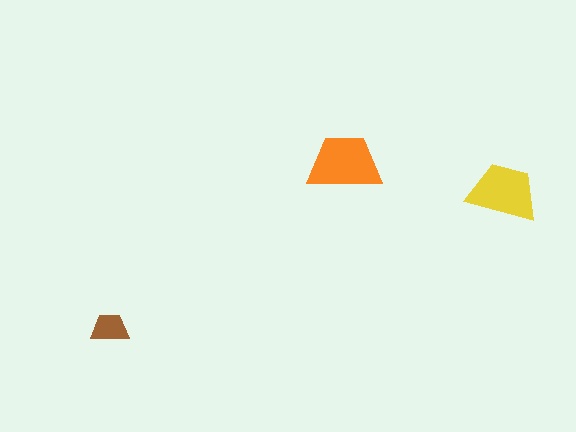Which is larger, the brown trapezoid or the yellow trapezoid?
The yellow one.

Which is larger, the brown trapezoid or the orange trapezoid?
The orange one.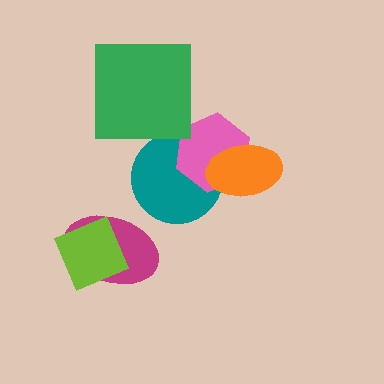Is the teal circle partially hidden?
Yes, it is partially covered by another shape.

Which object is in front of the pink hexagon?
The orange ellipse is in front of the pink hexagon.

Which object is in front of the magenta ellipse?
The lime diamond is in front of the magenta ellipse.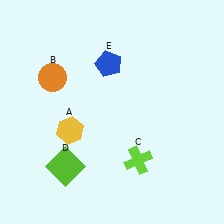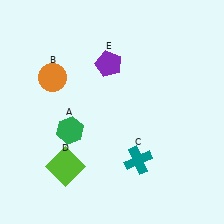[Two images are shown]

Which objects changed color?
A changed from yellow to green. C changed from lime to teal. E changed from blue to purple.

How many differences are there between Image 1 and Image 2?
There are 3 differences between the two images.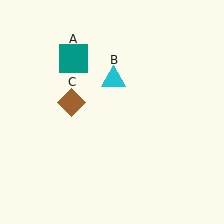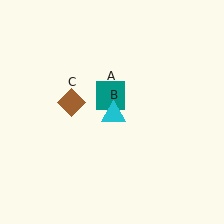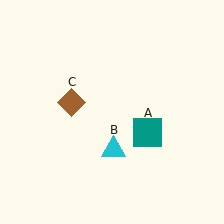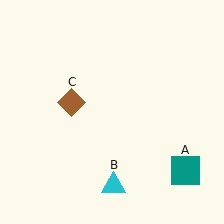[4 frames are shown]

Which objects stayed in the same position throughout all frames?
Brown diamond (object C) remained stationary.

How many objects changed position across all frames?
2 objects changed position: teal square (object A), cyan triangle (object B).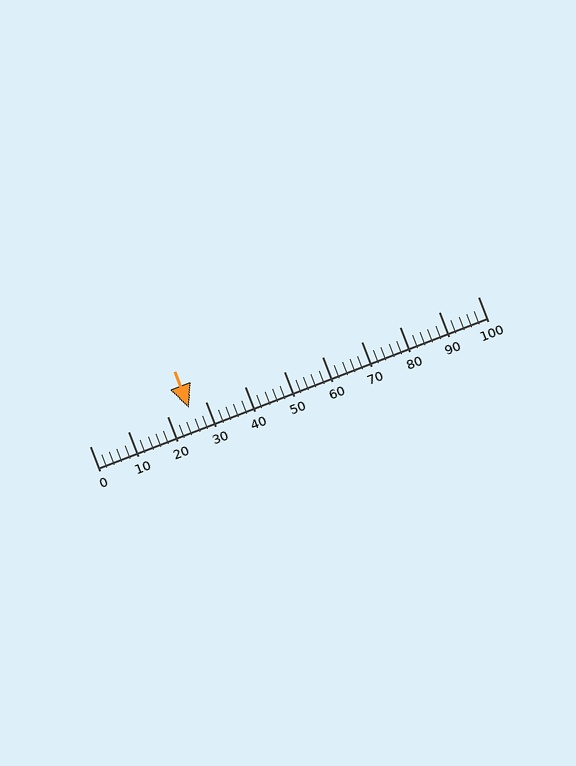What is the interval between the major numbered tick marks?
The major tick marks are spaced 10 units apart.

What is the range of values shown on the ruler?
The ruler shows values from 0 to 100.